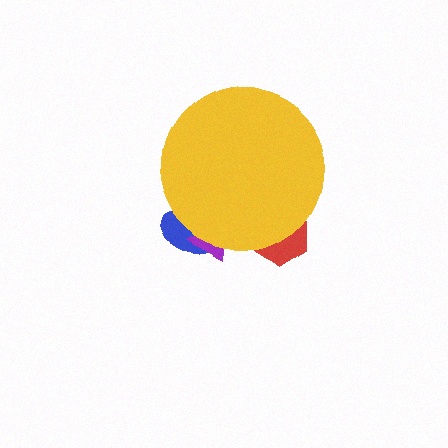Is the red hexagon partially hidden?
Yes, the red hexagon is partially hidden behind the yellow circle.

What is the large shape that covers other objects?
A yellow circle.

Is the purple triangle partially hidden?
Yes, the purple triangle is partially hidden behind the yellow circle.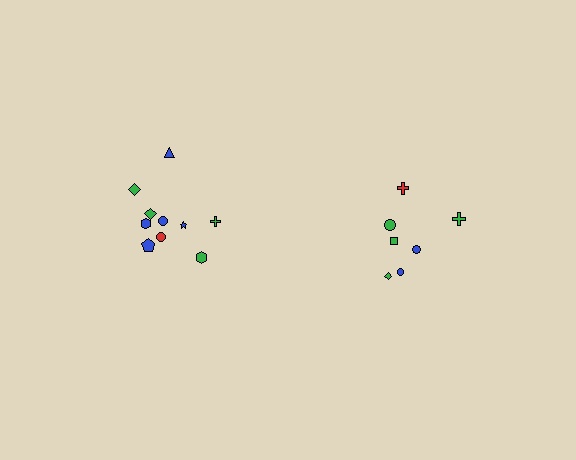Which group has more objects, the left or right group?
The left group.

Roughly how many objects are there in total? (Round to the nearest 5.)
Roughly 15 objects in total.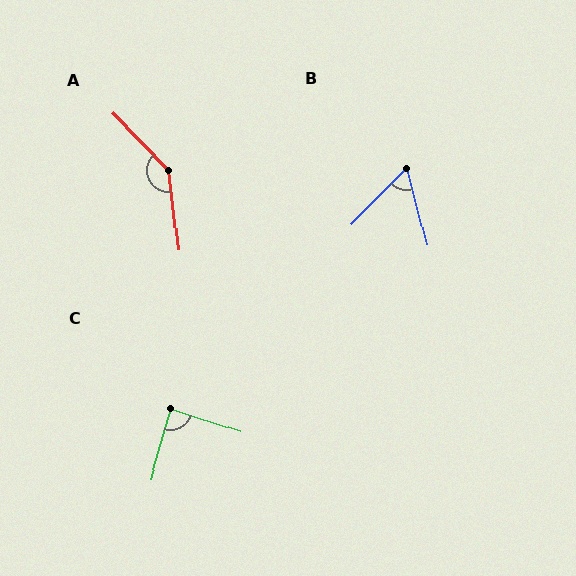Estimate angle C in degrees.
Approximately 88 degrees.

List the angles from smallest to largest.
B (59°), C (88°), A (142°).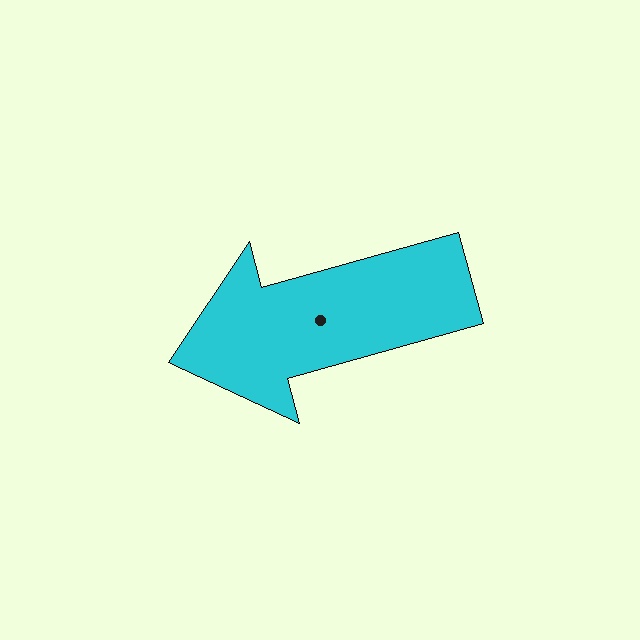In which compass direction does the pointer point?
West.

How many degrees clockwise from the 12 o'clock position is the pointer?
Approximately 254 degrees.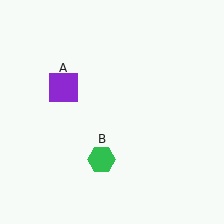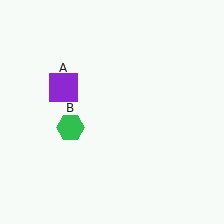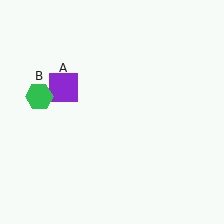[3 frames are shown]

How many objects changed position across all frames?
1 object changed position: green hexagon (object B).